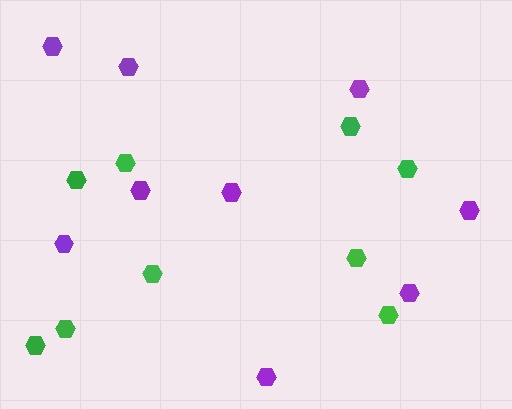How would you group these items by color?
There are 2 groups: one group of purple hexagons (9) and one group of green hexagons (9).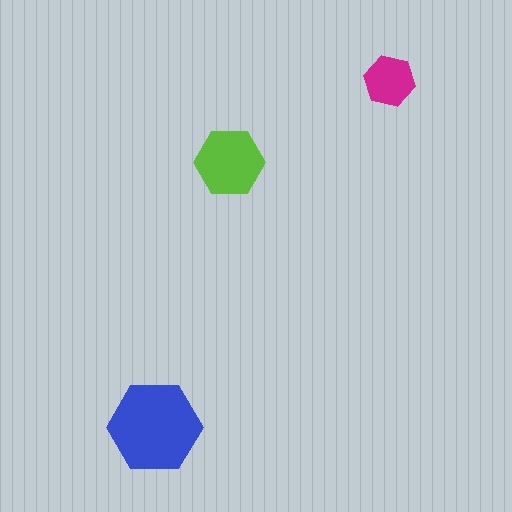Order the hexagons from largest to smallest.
the blue one, the lime one, the magenta one.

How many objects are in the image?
There are 3 objects in the image.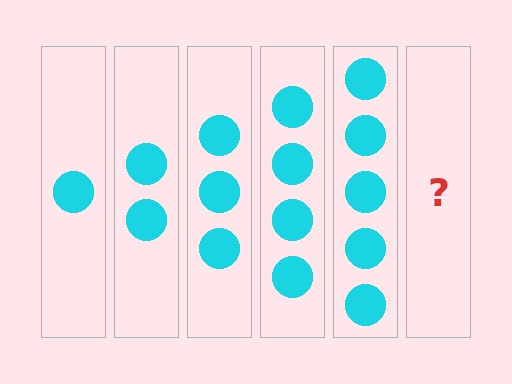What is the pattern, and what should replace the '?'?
The pattern is that each step adds one more circle. The '?' should be 6 circles.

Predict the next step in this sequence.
The next step is 6 circles.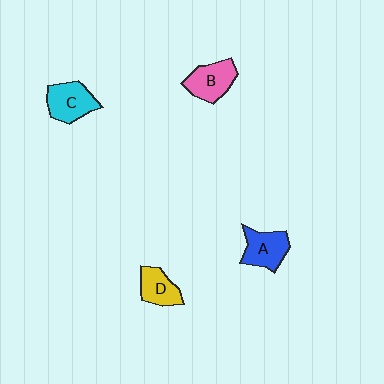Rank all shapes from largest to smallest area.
From largest to smallest: C (cyan), B (pink), A (blue), D (yellow).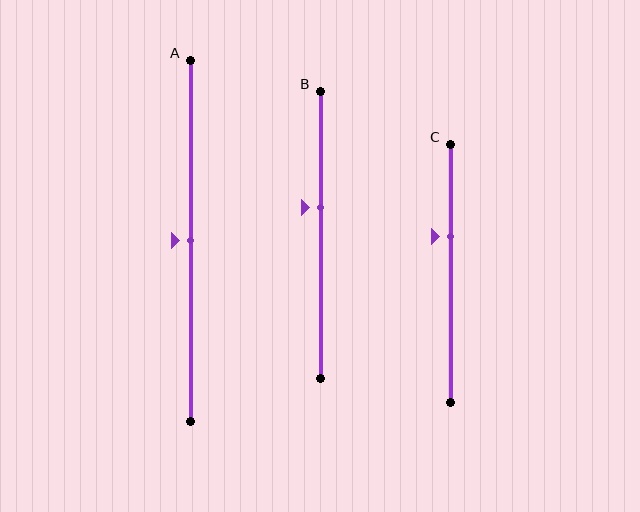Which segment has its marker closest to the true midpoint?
Segment A has its marker closest to the true midpoint.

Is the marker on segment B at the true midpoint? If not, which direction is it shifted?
No, the marker on segment B is shifted upward by about 10% of the segment length.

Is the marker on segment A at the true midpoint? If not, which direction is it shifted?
Yes, the marker on segment A is at the true midpoint.